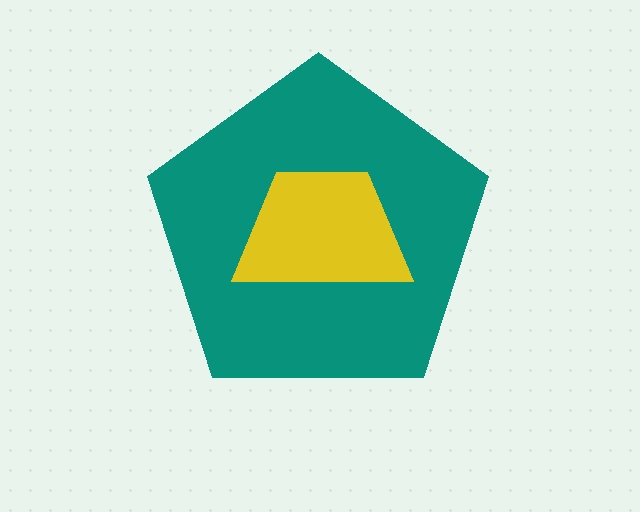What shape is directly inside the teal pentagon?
The yellow trapezoid.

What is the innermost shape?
The yellow trapezoid.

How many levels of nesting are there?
2.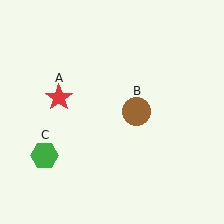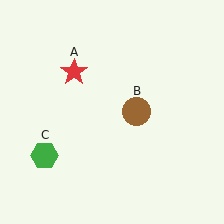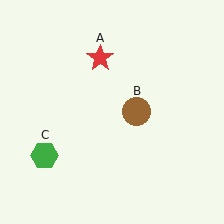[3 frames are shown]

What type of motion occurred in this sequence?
The red star (object A) rotated clockwise around the center of the scene.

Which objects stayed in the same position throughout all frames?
Brown circle (object B) and green hexagon (object C) remained stationary.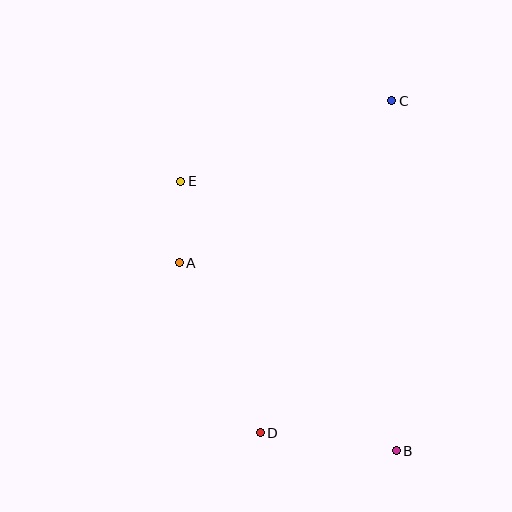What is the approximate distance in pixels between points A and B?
The distance between A and B is approximately 287 pixels.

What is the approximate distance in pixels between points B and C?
The distance between B and C is approximately 350 pixels.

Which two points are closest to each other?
Points A and E are closest to each other.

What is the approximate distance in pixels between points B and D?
The distance between B and D is approximately 137 pixels.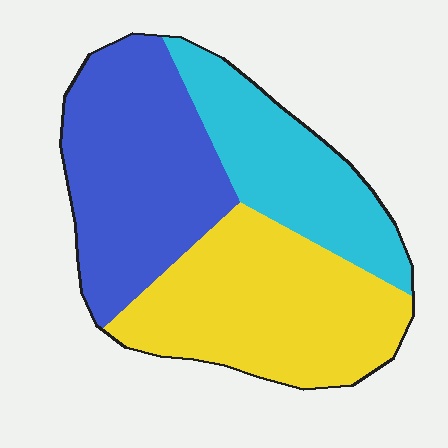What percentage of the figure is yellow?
Yellow takes up about three eighths (3/8) of the figure.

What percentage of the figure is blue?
Blue covers 37% of the figure.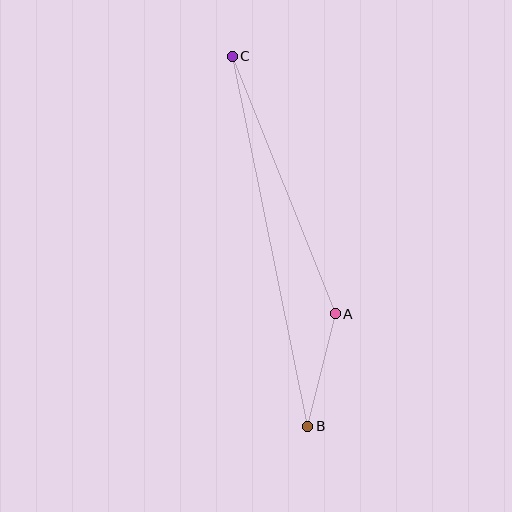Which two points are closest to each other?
Points A and B are closest to each other.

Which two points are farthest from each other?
Points B and C are farthest from each other.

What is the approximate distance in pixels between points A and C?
The distance between A and C is approximately 277 pixels.